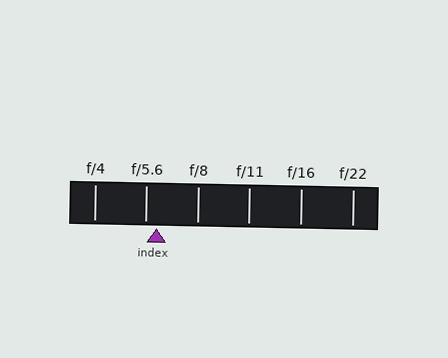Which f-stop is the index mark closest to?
The index mark is closest to f/5.6.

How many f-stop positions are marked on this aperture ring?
There are 6 f-stop positions marked.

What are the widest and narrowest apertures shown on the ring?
The widest aperture shown is f/4 and the narrowest is f/22.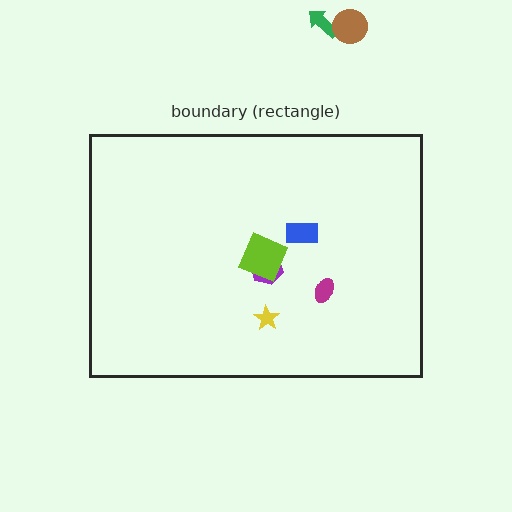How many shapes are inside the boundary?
5 inside, 2 outside.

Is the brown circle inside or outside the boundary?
Outside.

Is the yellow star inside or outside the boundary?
Inside.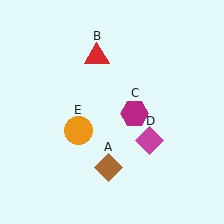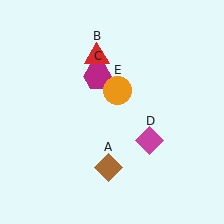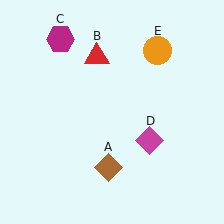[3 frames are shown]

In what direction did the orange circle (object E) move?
The orange circle (object E) moved up and to the right.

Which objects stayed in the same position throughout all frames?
Brown diamond (object A) and red triangle (object B) and magenta diamond (object D) remained stationary.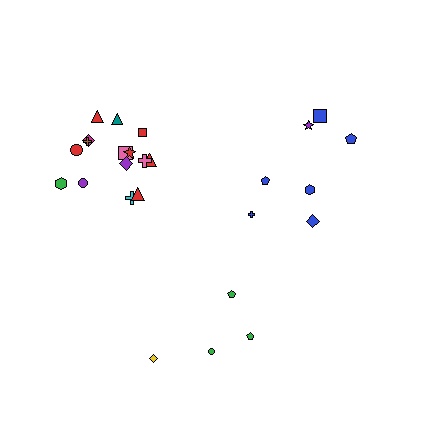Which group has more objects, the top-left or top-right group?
The top-left group.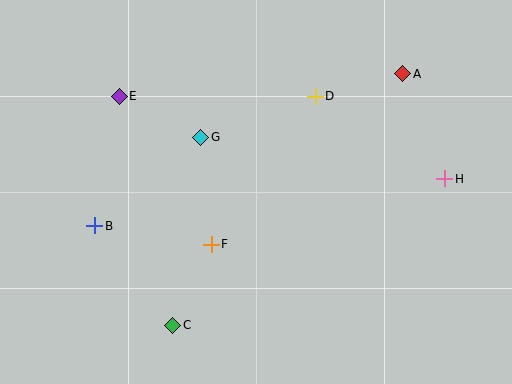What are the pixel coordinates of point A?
Point A is at (403, 74).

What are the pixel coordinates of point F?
Point F is at (211, 244).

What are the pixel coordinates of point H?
Point H is at (445, 179).